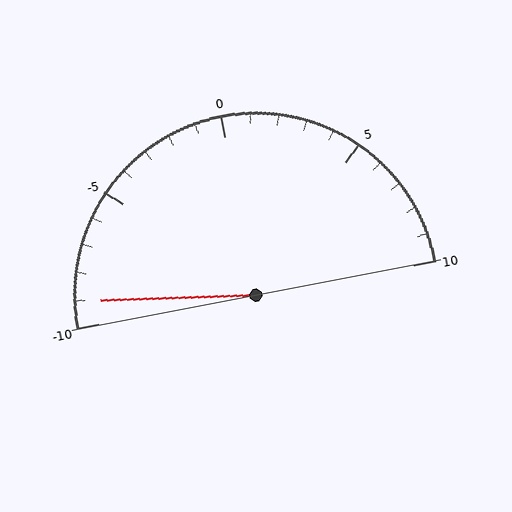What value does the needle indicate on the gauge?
The needle indicates approximately -9.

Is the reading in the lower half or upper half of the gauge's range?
The reading is in the lower half of the range (-10 to 10).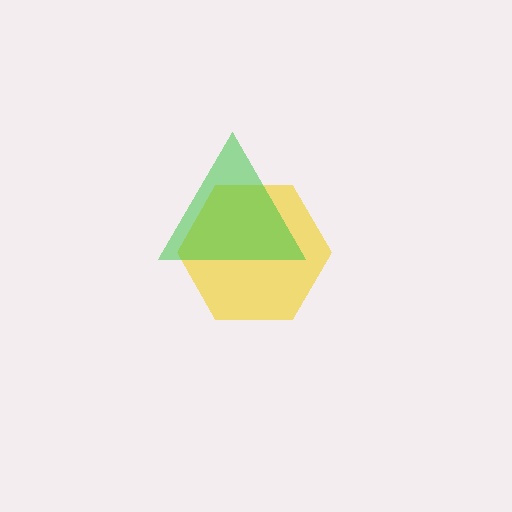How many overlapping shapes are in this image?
There are 2 overlapping shapes in the image.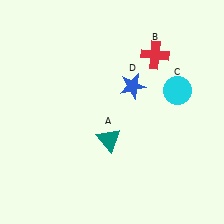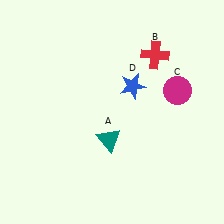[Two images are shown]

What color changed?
The circle (C) changed from cyan in Image 1 to magenta in Image 2.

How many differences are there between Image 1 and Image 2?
There is 1 difference between the two images.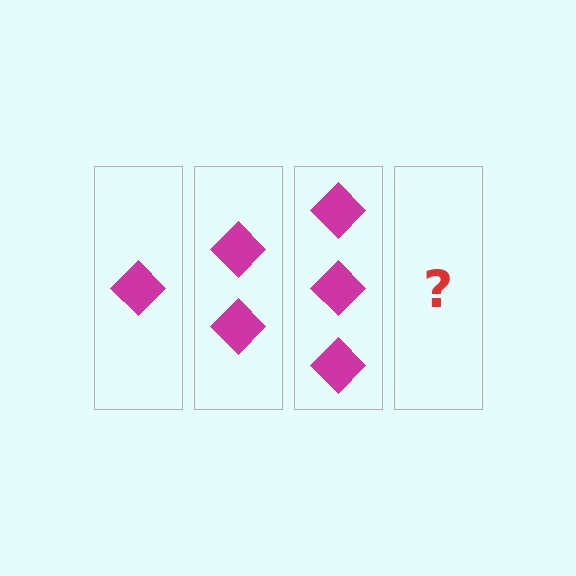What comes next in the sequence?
The next element should be 4 diamonds.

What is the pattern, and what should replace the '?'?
The pattern is that each step adds one more diamond. The '?' should be 4 diamonds.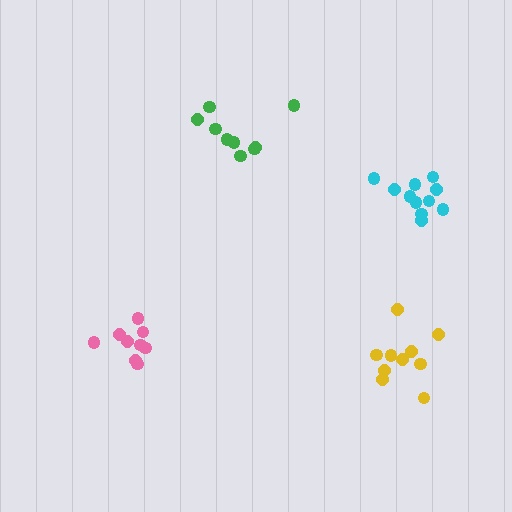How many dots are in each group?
Group 1: 10 dots, Group 2: 9 dots, Group 3: 10 dots, Group 4: 11 dots (40 total).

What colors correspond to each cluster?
The clusters are colored: green, pink, yellow, cyan.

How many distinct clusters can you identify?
There are 4 distinct clusters.